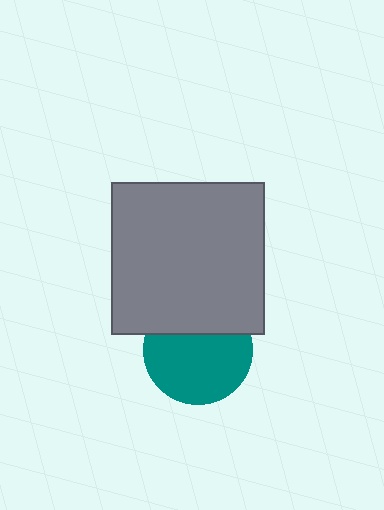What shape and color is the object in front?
The object in front is a gray square.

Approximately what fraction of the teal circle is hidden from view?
Roughly 33% of the teal circle is hidden behind the gray square.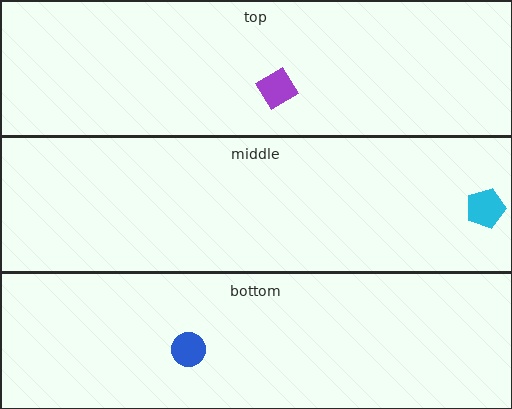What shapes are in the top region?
The purple diamond.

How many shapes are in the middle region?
1.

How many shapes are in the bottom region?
1.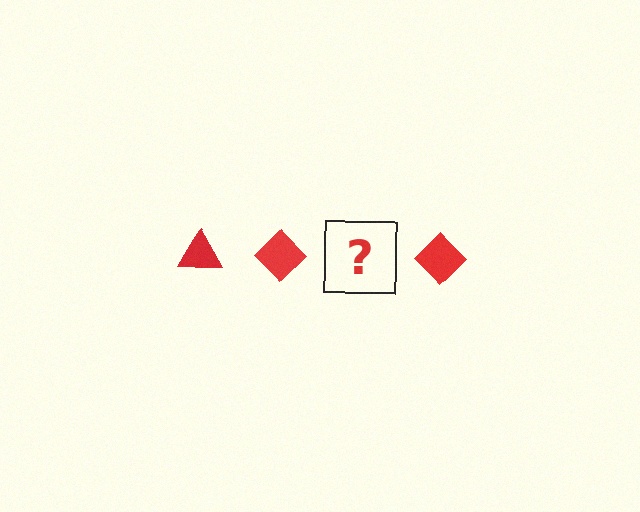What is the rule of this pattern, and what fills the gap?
The rule is that the pattern cycles through triangle, diamond shapes in red. The gap should be filled with a red triangle.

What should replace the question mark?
The question mark should be replaced with a red triangle.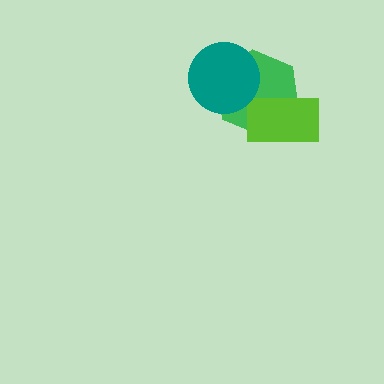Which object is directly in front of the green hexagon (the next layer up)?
The lime rectangle is directly in front of the green hexagon.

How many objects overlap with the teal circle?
1 object overlaps with the teal circle.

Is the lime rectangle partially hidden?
No, no other shape covers it.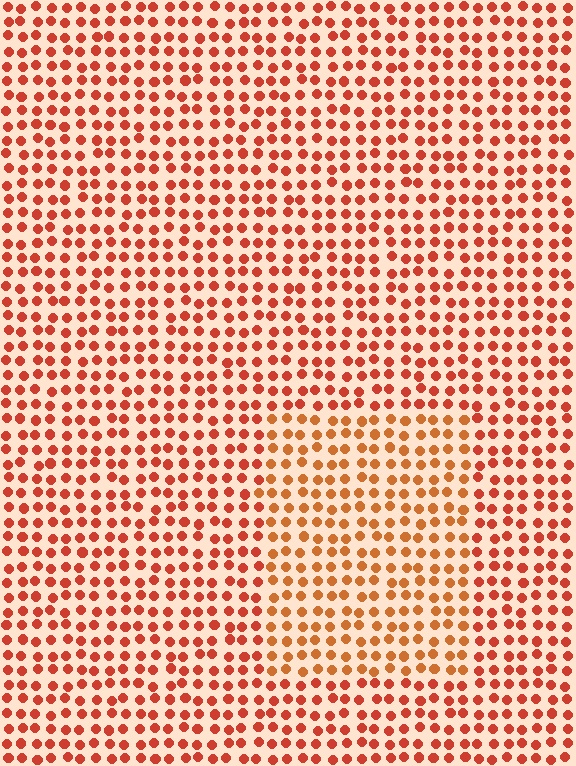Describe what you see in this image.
The image is filled with small red elements in a uniform arrangement. A rectangle-shaped region is visible where the elements are tinted to a slightly different hue, forming a subtle color boundary.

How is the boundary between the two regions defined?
The boundary is defined purely by a slight shift in hue (about 20 degrees). Spacing, size, and orientation are identical on both sides.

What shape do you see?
I see a rectangle.